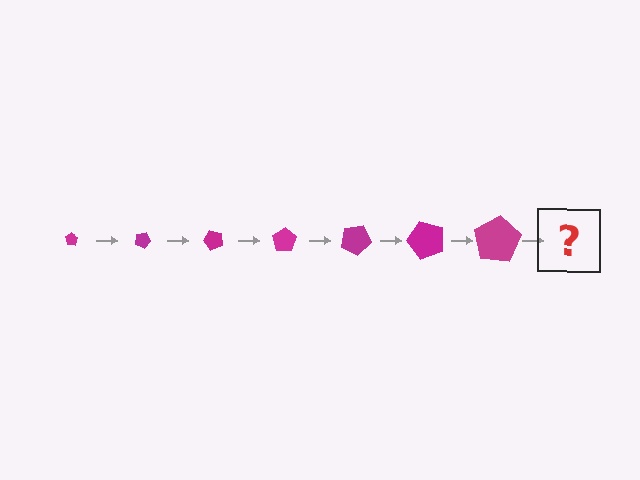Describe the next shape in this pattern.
It should be a pentagon, larger than the previous one and rotated 175 degrees from the start.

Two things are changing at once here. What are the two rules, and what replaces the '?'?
The two rules are that the pentagon grows larger each step and it rotates 25 degrees each step. The '?' should be a pentagon, larger than the previous one and rotated 175 degrees from the start.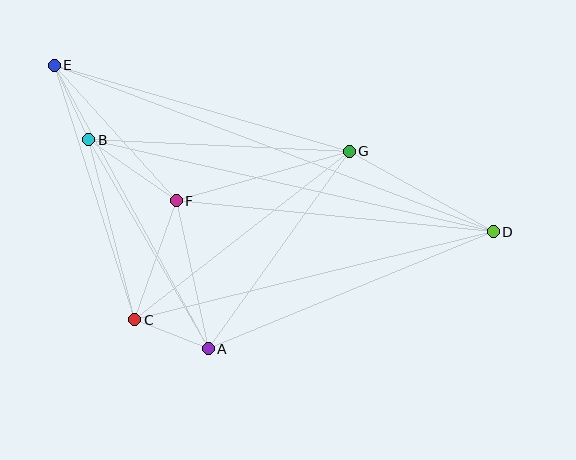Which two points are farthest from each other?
Points D and E are farthest from each other.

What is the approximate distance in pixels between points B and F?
The distance between B and F is approximately 107 pixels.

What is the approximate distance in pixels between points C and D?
The distance between C and D is approximately 369 pixels.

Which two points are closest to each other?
Points A and C are closest to each other.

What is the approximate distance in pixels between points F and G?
The distance between F and G is approximately 180 pixels.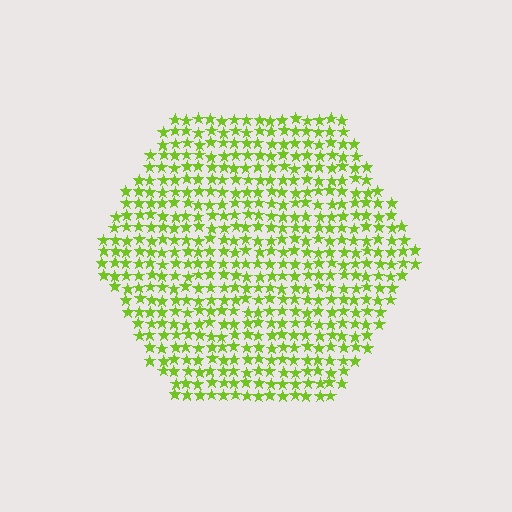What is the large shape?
The large shape is a hexagon.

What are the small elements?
The small elements are stars.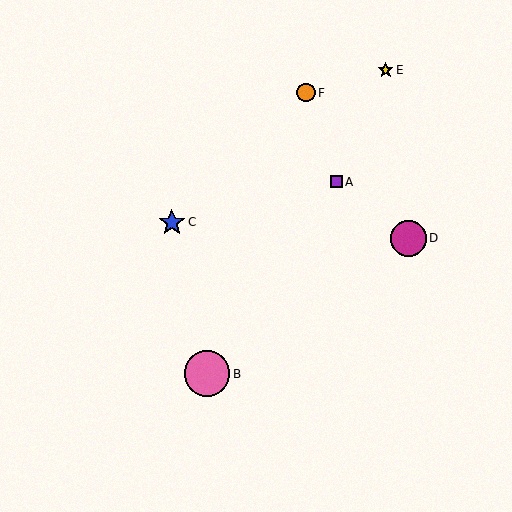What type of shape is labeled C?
Shape C is a blue star.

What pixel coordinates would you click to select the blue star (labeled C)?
Click at (172, 222) to select the blue star C.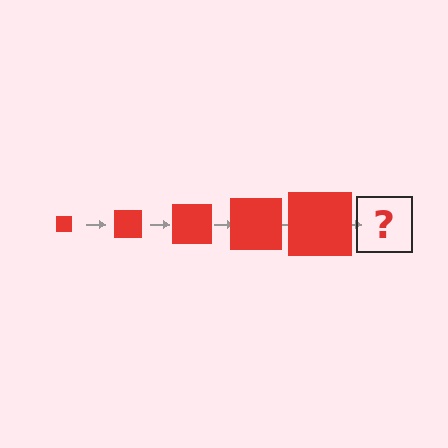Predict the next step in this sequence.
The next step is a red square, larger than the previous one.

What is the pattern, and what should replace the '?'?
The pattern is that the square gets progressively larger each step. The '?' should be a red square, larger than the previous one.